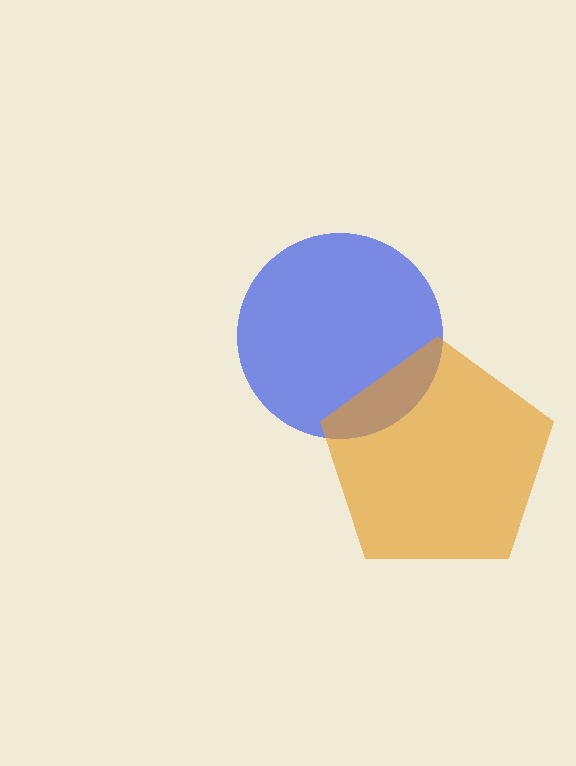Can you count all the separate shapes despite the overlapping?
Yes, there are 2 separate shapes.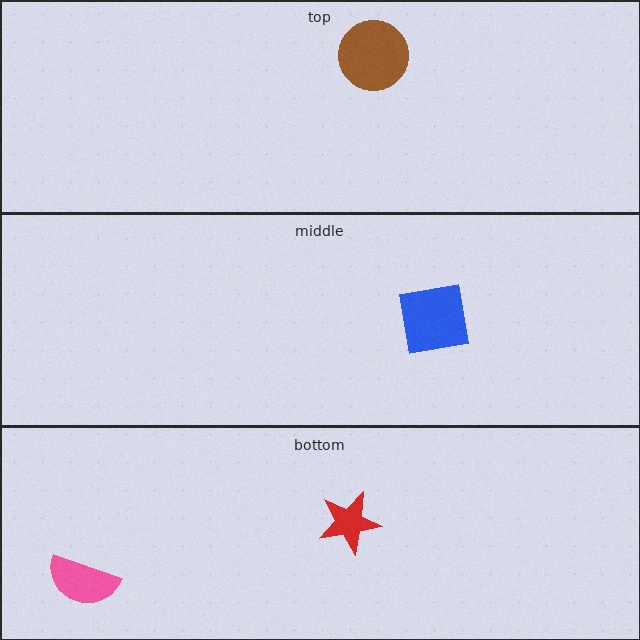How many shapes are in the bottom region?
2.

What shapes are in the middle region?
The blue square.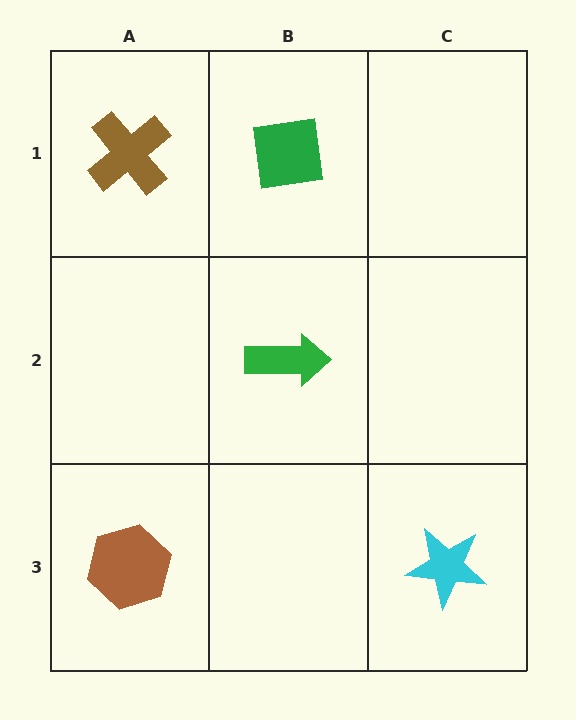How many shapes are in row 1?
2 shapes.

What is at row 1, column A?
A brown cross.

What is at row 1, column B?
A green square.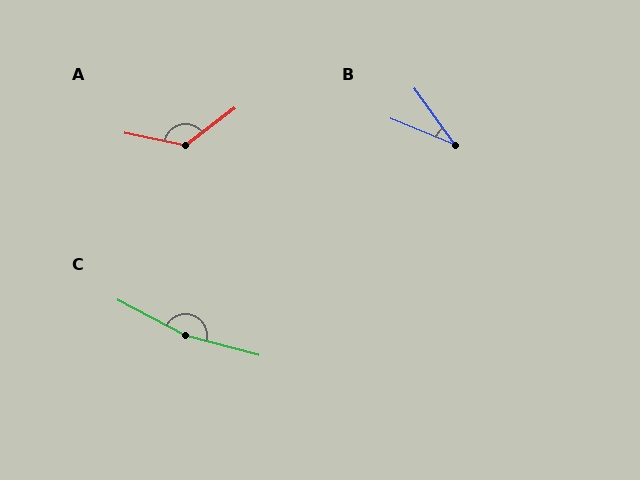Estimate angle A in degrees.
Approximately 131 degrees.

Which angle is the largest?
C, at approximately 167 degrees.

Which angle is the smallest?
B, at approximately 32 degrees.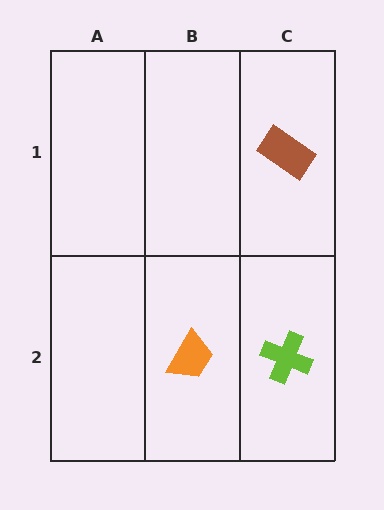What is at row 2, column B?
An orange trapezoid.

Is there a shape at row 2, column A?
No, that cell is empty.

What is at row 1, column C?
A brown rectangle.